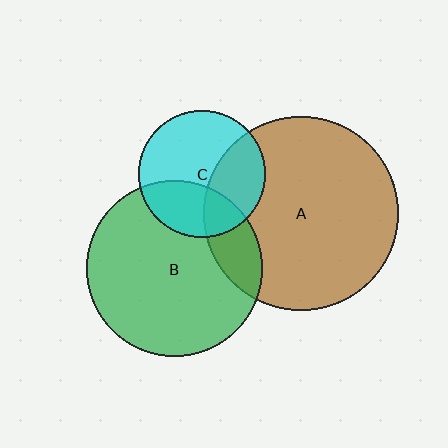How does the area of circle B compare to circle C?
Approximately 1.9 times.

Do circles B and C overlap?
Yes.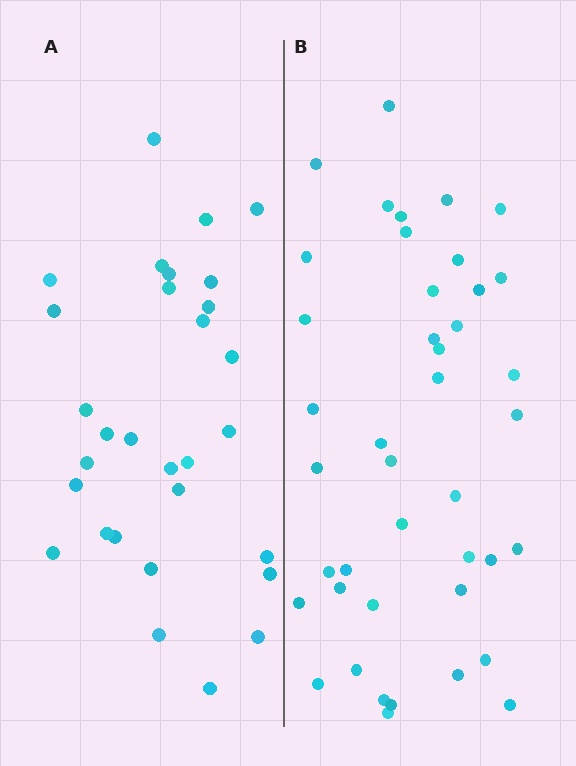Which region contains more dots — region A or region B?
Region B (the right region) has more dots.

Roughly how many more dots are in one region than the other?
Region B has roughly 12 or so more dots than region A.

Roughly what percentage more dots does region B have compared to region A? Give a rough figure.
About 40% more.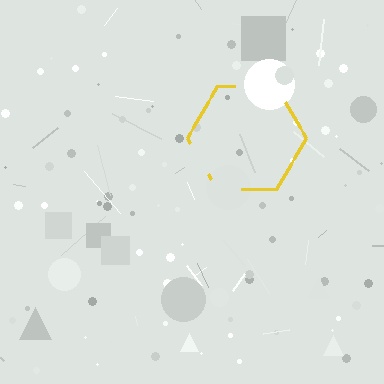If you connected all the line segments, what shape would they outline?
They would outline a hexagon.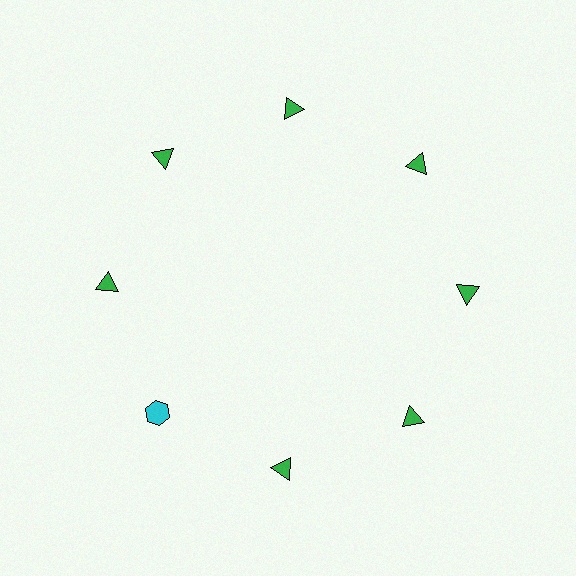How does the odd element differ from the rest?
It differs in both color (cyan instead of green) and shape (hexagon instead of triangle).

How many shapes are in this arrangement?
There are 8 shapes arranged in a ring pattern.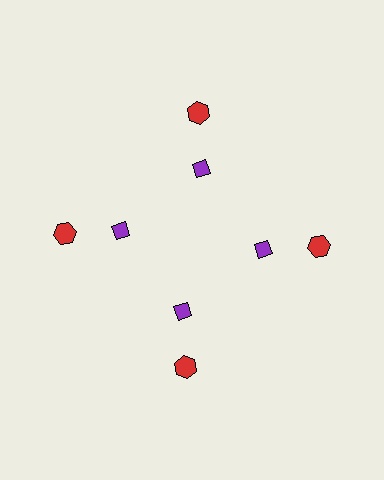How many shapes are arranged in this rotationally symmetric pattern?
There are 8 shapes, arranged in 4 groups of 2.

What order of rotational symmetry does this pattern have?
This pattern has 4-fold rotational symmetry.